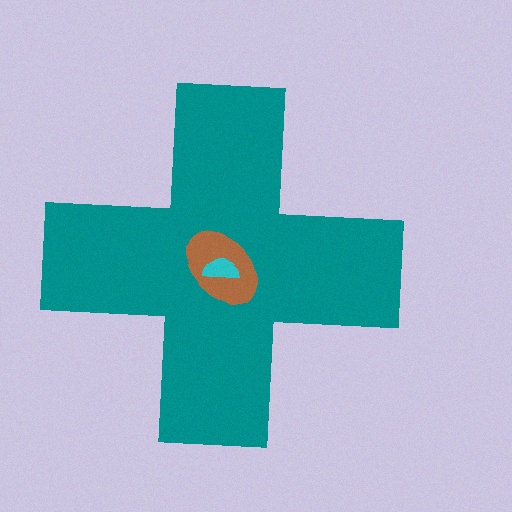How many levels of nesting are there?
3.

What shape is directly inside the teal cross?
The brown ellipse.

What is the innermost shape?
The cyan semicircle.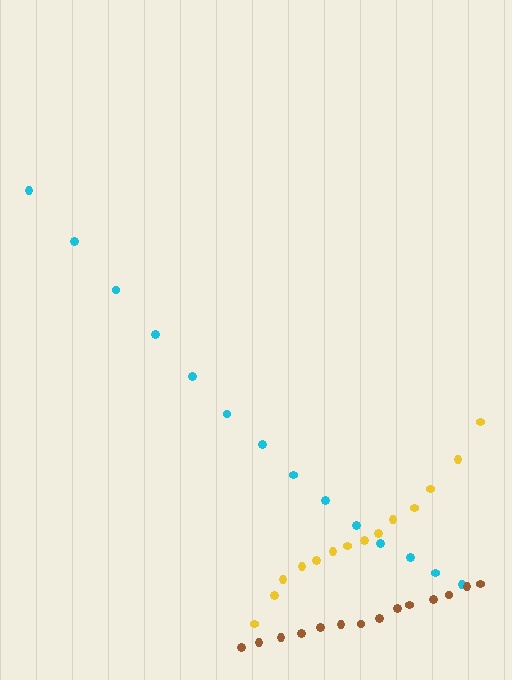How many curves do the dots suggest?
There are 3 distinct paths.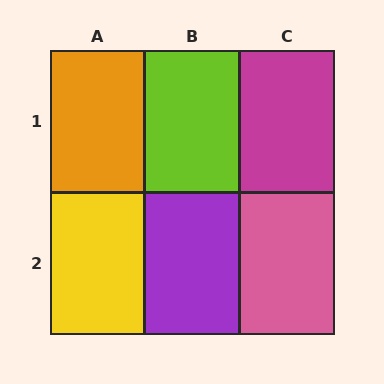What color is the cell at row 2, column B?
Purple.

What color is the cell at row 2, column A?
Yellow.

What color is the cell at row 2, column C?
Pink.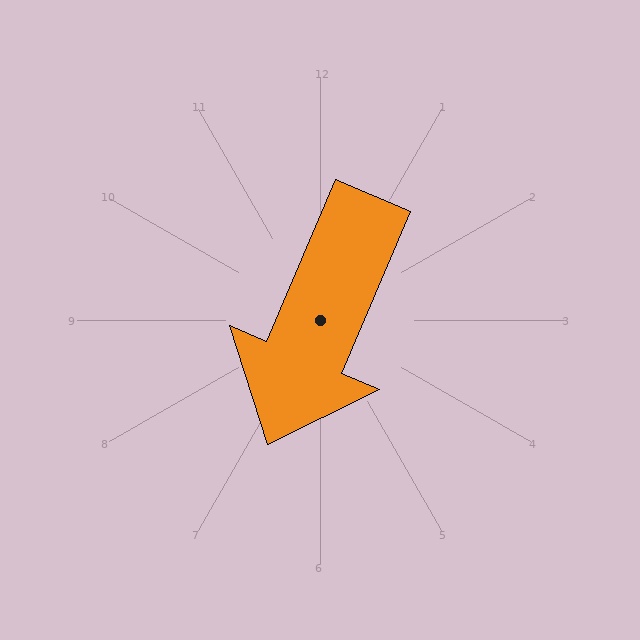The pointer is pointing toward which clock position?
Roughly 7 o'clock.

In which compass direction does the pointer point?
Southwest.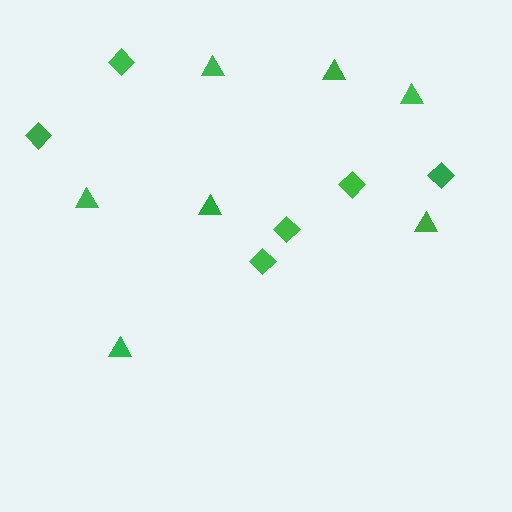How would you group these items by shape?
There are 2 groups: one group of diamonds (6) and one group of triangles (7).